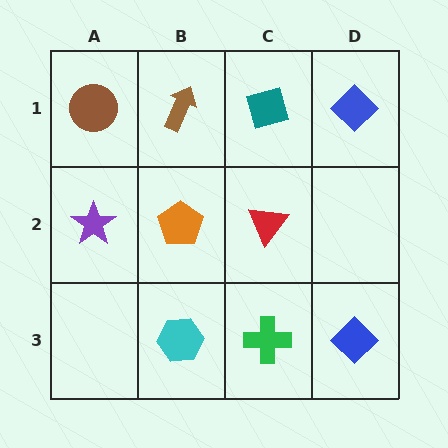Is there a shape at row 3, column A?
No, that cell is empty.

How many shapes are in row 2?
3 shapes.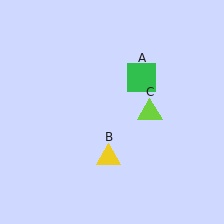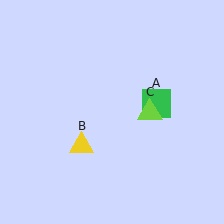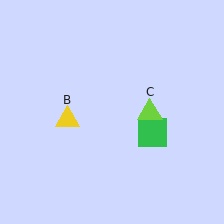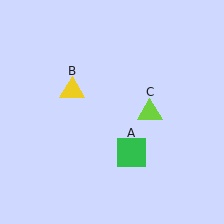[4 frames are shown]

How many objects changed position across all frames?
2 objects changed position: green square (object A), yellow triangle (object B).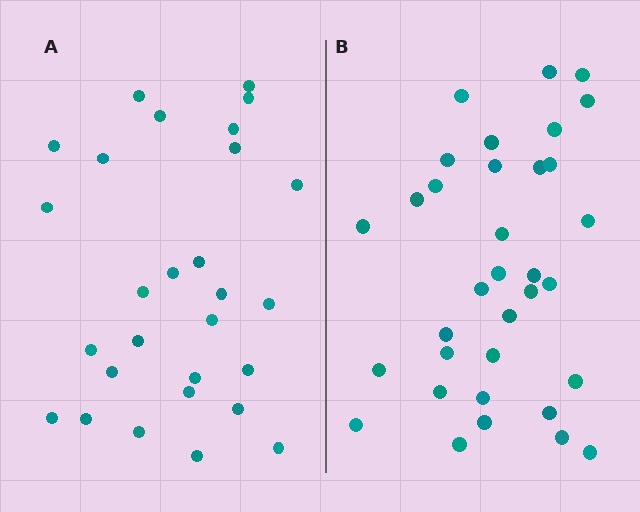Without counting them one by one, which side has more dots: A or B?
Region B (the right region) has more dots.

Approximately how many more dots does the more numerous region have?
Region B has about 6 more dots than region A.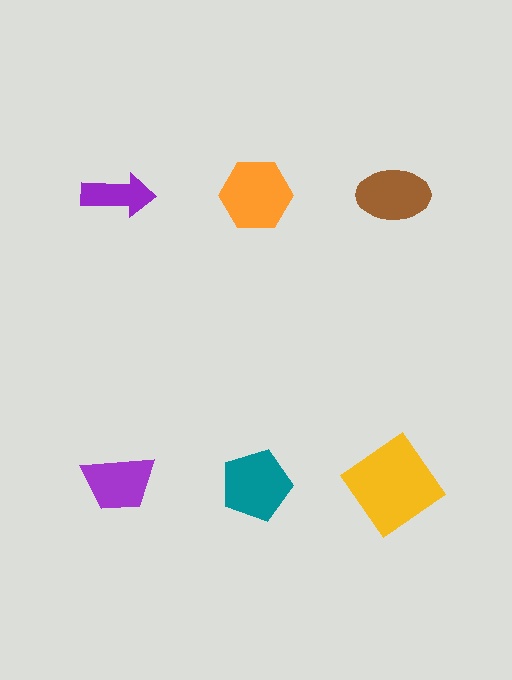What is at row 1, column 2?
An orange hexagon.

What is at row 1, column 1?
A purple arrow.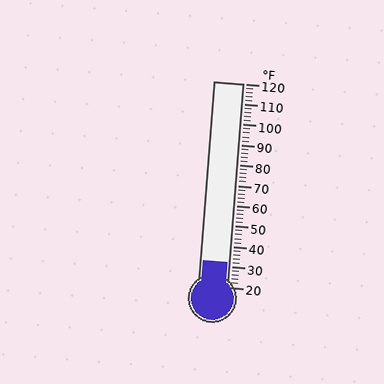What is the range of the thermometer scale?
The thermometer scale ranges from 20°F to 120°F.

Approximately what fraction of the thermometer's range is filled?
The thermometer is filled to approximately 10% of its range.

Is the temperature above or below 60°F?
The temperature is below 60°F.